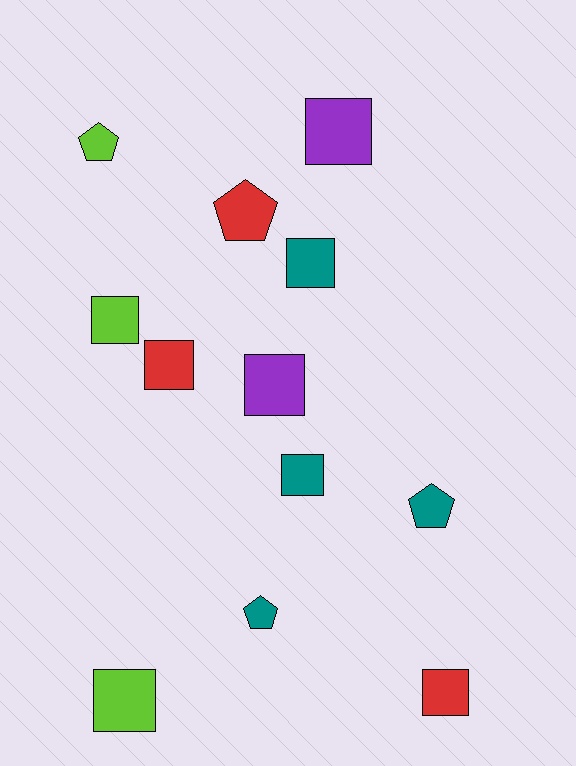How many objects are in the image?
There are 12 objects.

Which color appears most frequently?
Teal, with 4 objects.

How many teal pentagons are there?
There are 2 teal pentagons.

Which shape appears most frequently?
Square, with 8 objects.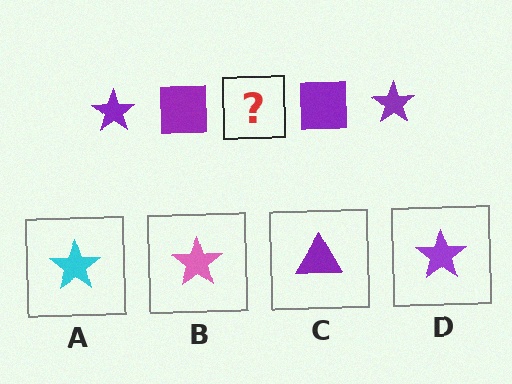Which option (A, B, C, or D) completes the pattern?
D.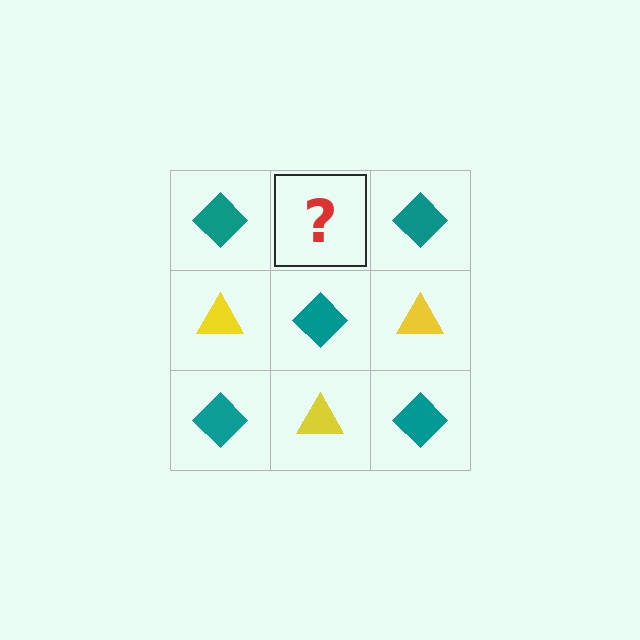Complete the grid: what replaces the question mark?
The question mark should be replaced with a yellow triangle.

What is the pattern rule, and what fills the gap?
The rule is that it alternates teal diamond and yellow triangle in a checkerboard pattern. The gap should be filled with a yellow triangle.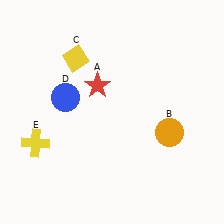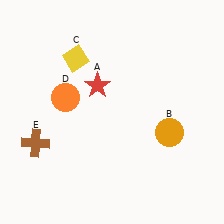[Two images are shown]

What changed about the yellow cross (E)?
In Image 1, E is yellow. In Image 2, it changed to brown.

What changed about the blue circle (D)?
In Image 1, D is blue. In Image 2, it changed to orange.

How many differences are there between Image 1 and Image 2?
There are 2 differences between the two images.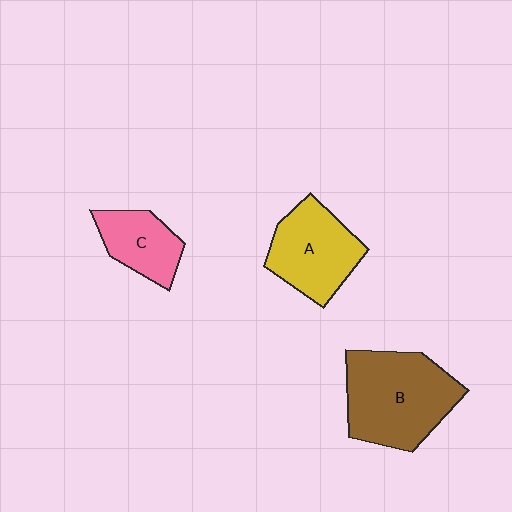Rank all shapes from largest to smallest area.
From largest to smallest: B (brown), A (yellow), C (pink).